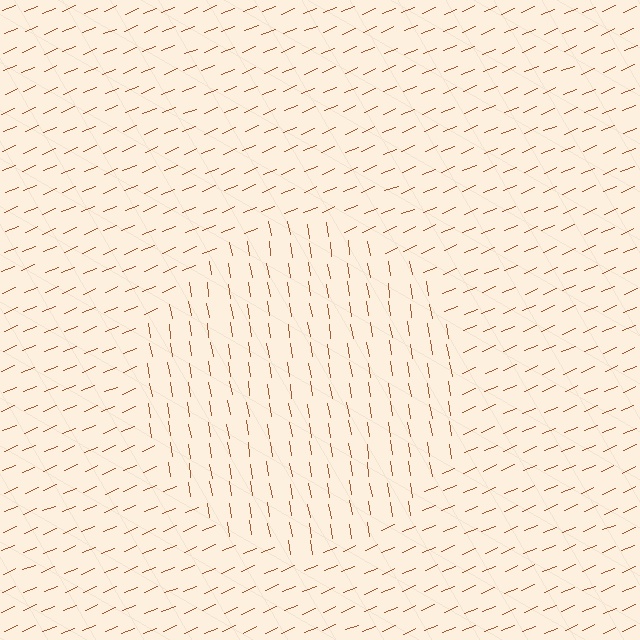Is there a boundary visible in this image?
Yes, there is a texture boundary formed by a change in line orientation.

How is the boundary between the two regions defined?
The boundary is defined purely by a change in line orientation (approximately 76 degrees difference). All lines are the same color and thickness.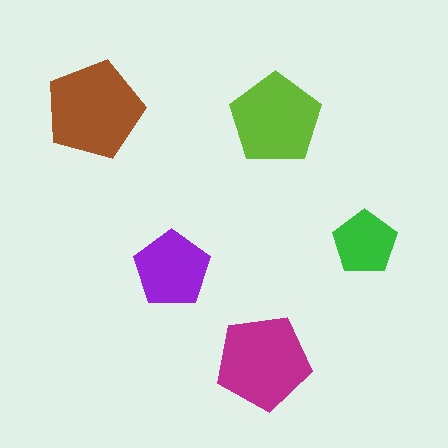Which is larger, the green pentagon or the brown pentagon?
The brown one.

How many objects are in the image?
There are 5 objects in the image.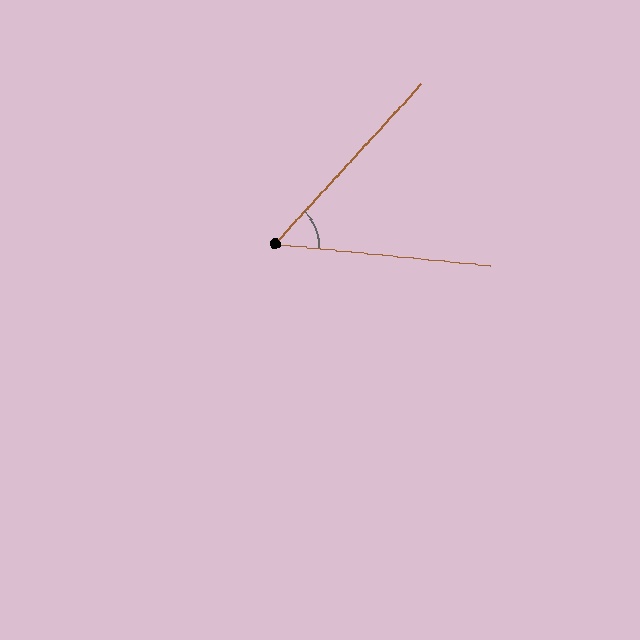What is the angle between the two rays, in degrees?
Approximately 53 degrees.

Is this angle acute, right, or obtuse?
It is acute.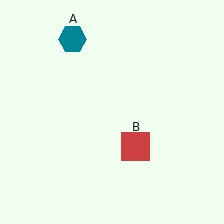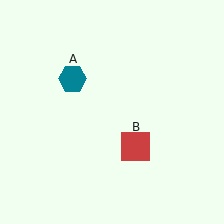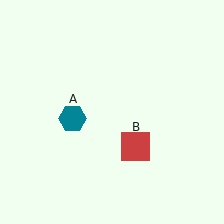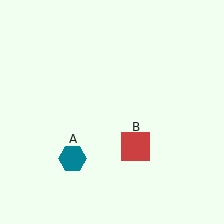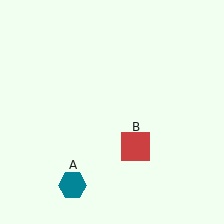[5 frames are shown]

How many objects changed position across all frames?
1 object changed position: teal hexagon (object A).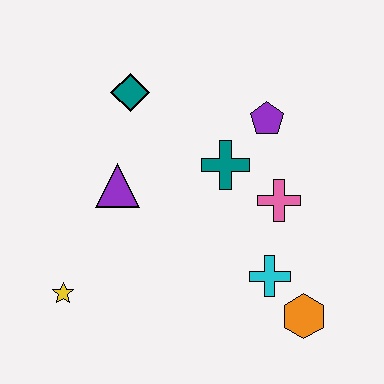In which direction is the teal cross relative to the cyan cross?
The teal cross is above the cyan cross.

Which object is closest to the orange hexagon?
The cyan cross is closest to the orange hexagon.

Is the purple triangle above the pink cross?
Yes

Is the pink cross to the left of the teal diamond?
No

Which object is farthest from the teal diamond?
The orange hexagon is farthest from the teal diamond.